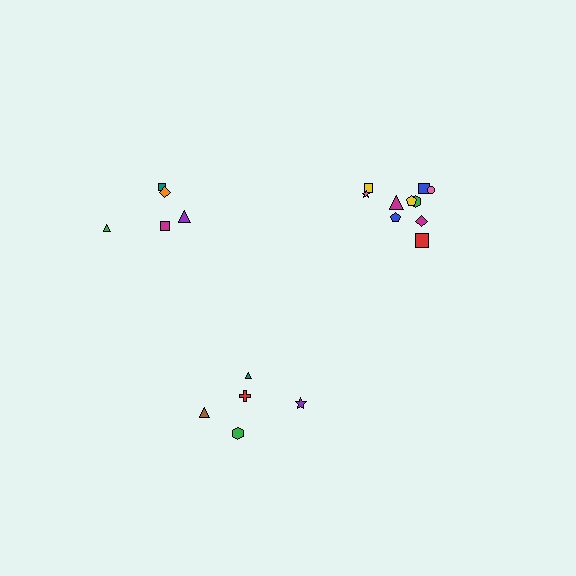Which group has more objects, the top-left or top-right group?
The top-right group.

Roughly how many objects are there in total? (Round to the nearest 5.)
Roughly 20 objects in total.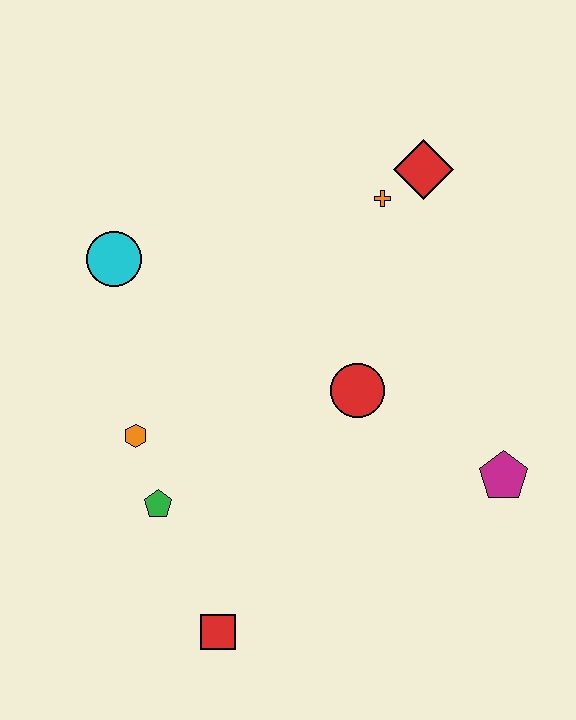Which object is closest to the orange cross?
The red diamond is closest to the orange cross.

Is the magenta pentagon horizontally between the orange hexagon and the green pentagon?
No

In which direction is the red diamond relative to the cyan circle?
The red diamond is to the right of the cyan circle.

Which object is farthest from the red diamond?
The red square is farthest from the red diamond.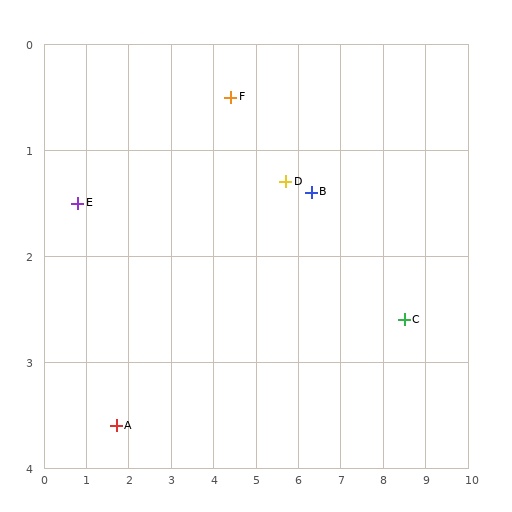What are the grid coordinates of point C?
Point C is at approximately (8.5, 2.6).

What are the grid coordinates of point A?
Point A is at approximately (1.7, 3.6).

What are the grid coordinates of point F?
Point F is at approximately (4.4, 0.5).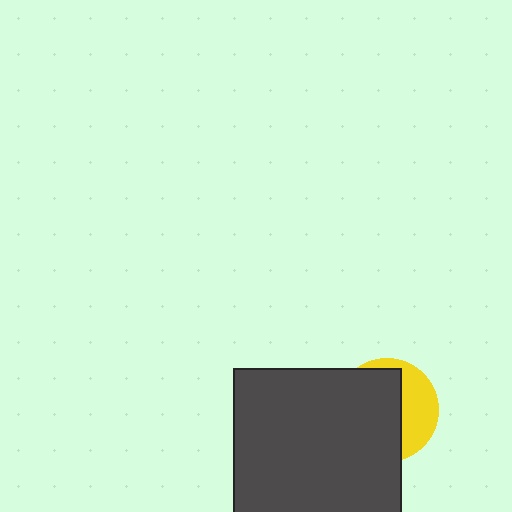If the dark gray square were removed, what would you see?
You would see the complete yellow circle.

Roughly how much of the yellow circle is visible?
A small part of it is visible (roughly 36%).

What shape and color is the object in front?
The object in front is a dark gray square.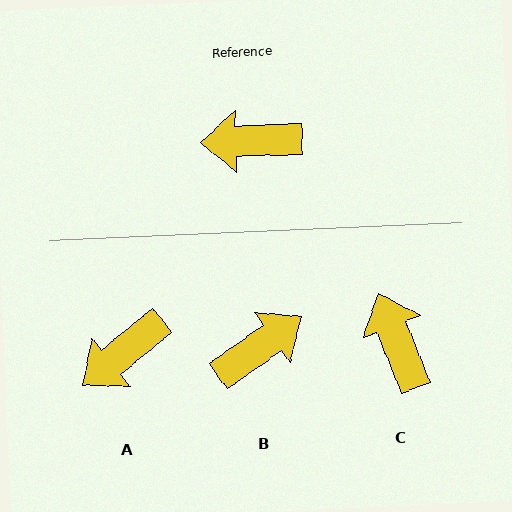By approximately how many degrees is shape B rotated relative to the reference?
Approximately 146 degrees clockwise.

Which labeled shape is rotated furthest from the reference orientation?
B, about 146 degrees away.